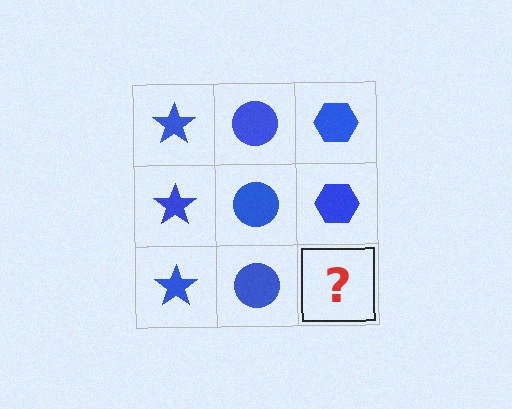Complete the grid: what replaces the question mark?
The question mark should be replaced with a blue hexagon.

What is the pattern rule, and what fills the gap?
The rule is that each column has a consistent shape. The gap should be filled with a blue hexagon.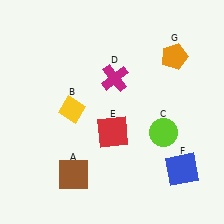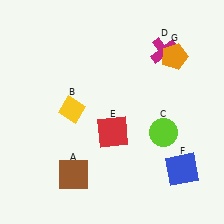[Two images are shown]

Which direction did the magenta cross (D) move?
The magenta cross (D) moved right.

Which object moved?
The magenta cross (D) moved right.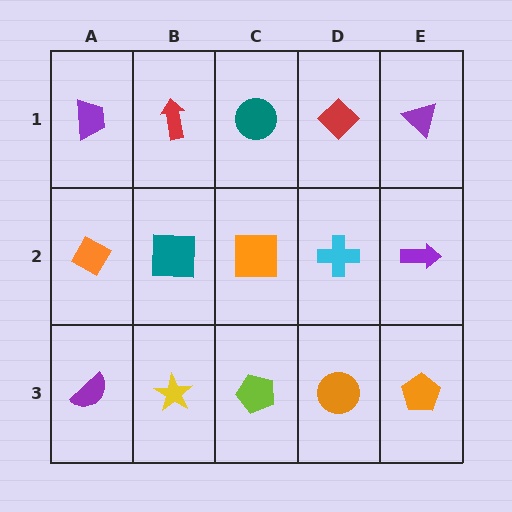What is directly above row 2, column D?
A red diamond.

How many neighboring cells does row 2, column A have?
3.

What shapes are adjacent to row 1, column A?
An orange diamond (row 2, column A), a red arrow (row 1, column B).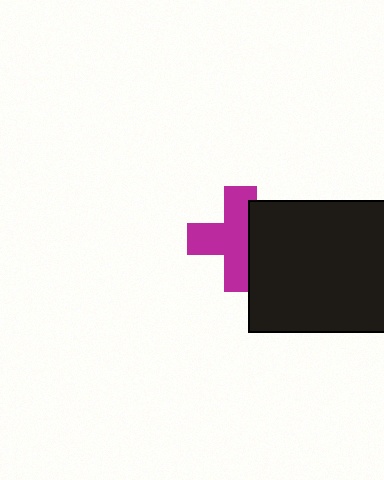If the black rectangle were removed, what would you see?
You would see the complete magenta cross.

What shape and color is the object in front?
The object in front is a black rectangle.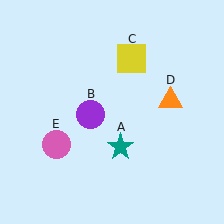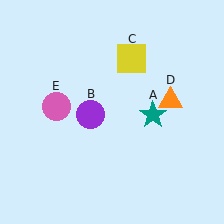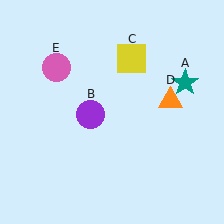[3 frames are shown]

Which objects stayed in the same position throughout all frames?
Purple circle (object B) and yellow square (object C) and orange triangle (object D) remained stationary.